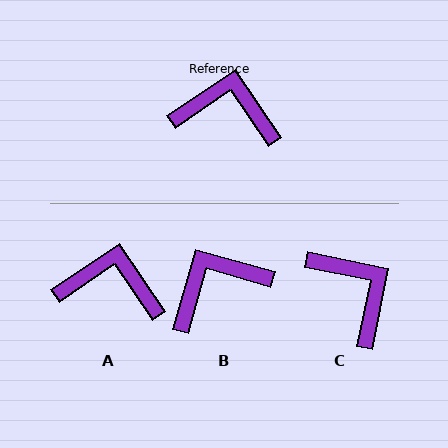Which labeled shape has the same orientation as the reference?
A.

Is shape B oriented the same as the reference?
No, it is off by about 40 degrees.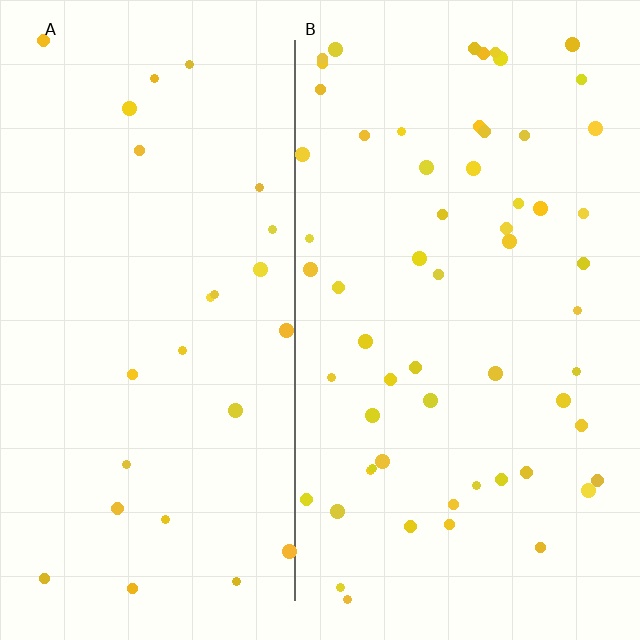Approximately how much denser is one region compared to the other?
Approximately 2.3× — region B over region A.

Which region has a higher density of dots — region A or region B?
B (the right).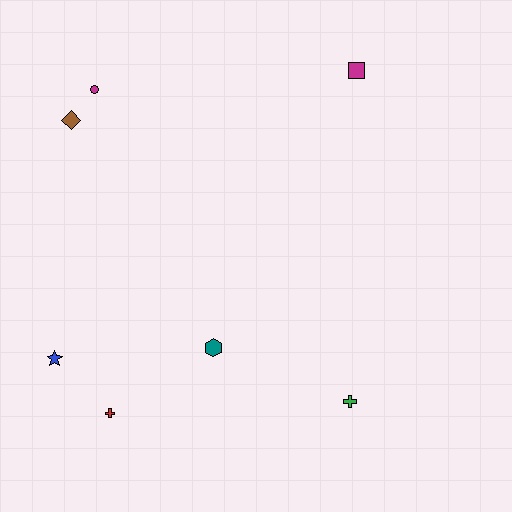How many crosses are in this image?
There are 2 crosses.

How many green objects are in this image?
There is 1 green object.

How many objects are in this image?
There are 7 objects.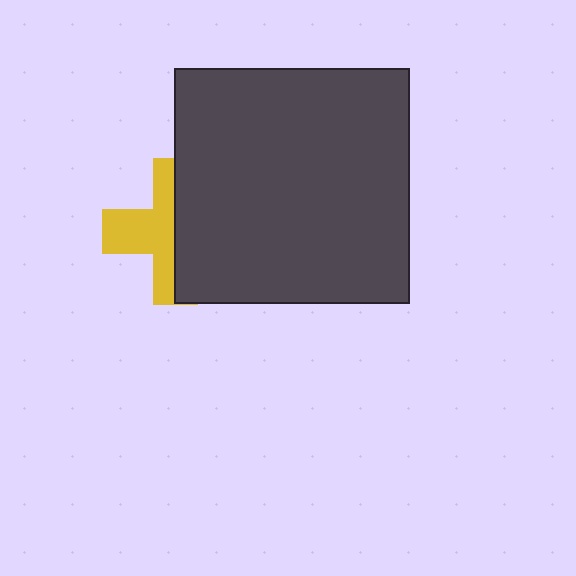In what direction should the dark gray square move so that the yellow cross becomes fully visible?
The dark gray square should move right. That is the shortest direction to clear the overlap and leave the yellow cross fully visible.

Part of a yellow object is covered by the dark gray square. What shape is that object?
It is a cross.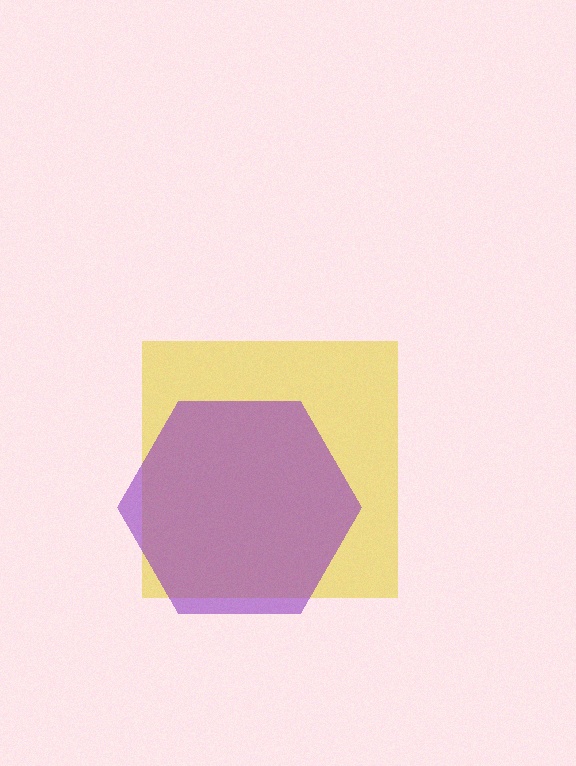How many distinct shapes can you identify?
There are 2 distinct shapes: a yellow square, a purple hexagon.